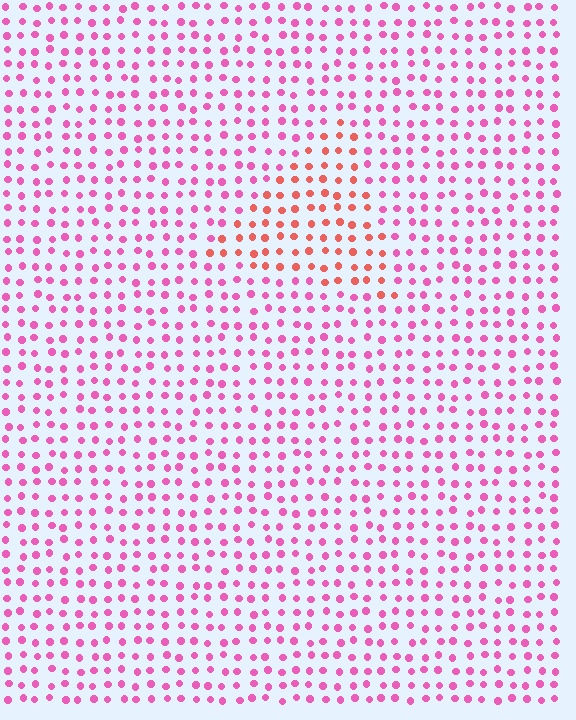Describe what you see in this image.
The image is filled with small pink elements in a uniform arrangement. A triangle-shaped region is visible where the elements are tinted to a slightly different hue, forming a subtle color boundary.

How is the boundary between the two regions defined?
The boundary is defined purely by a slight shift in hue (about 41 degrees). Spacing, size, and orientation are identical on both sides.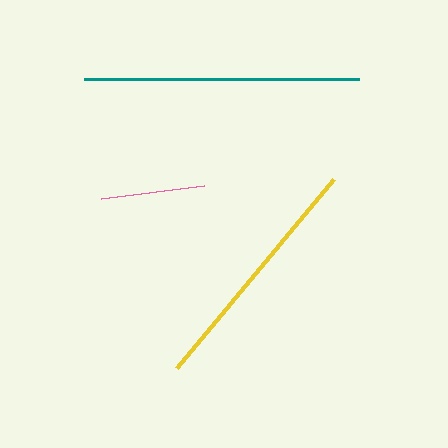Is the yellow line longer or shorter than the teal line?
The teal line is longer than the yellow line.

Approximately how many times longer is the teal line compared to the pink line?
The teal line is approximately 2.6 times the length of the pink line.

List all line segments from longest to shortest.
From longest to shortest: teal, yellow, pink.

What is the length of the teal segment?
The teal segment is approximately 275 pixels long.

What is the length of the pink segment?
The pink segment is approximately 104 pixels long.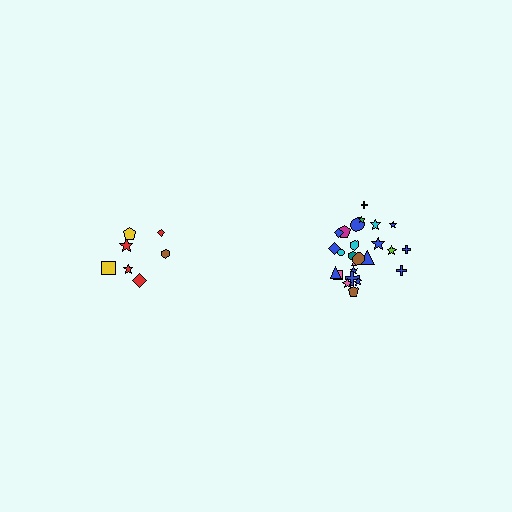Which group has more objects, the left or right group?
The right group.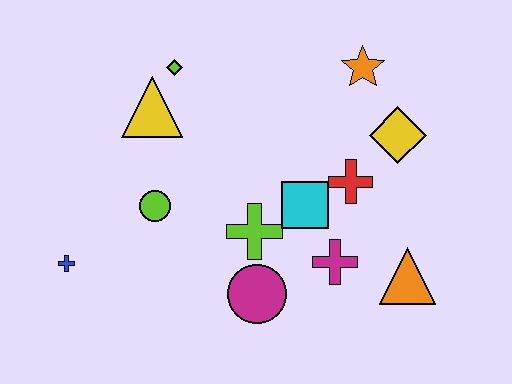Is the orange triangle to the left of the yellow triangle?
No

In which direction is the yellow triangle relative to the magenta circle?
The yellow triangle is above the magenta circle.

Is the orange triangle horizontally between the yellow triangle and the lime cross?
No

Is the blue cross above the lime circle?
No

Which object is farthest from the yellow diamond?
The blue cross is farthest from the yellow diamond.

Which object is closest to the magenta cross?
The cyan square is closest to the magenta cross.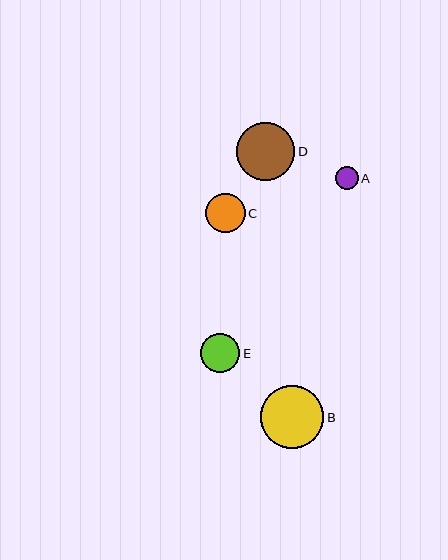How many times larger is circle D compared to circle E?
Circle D is approximately 1.5 times the size of circle E.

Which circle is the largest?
Circle B is the largest with a size of approximately 63 pixels.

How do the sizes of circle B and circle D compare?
Circle B and circle D are approximately the same size.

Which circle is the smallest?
Circle A is the smallest with a size of approximately 23 pixels.